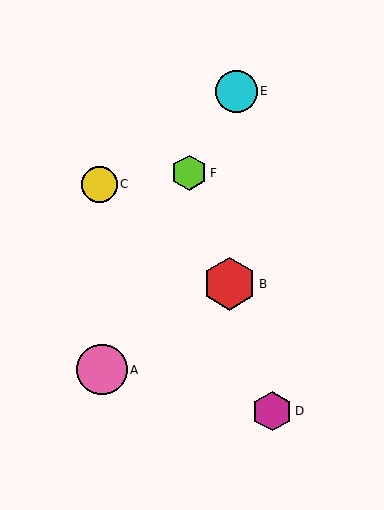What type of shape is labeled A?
Shape A is a pink circle.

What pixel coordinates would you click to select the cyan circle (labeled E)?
Click at (236, 91) to select the cyan circle E.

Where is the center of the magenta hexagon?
The center of the magenta hexagon is at (272, 411).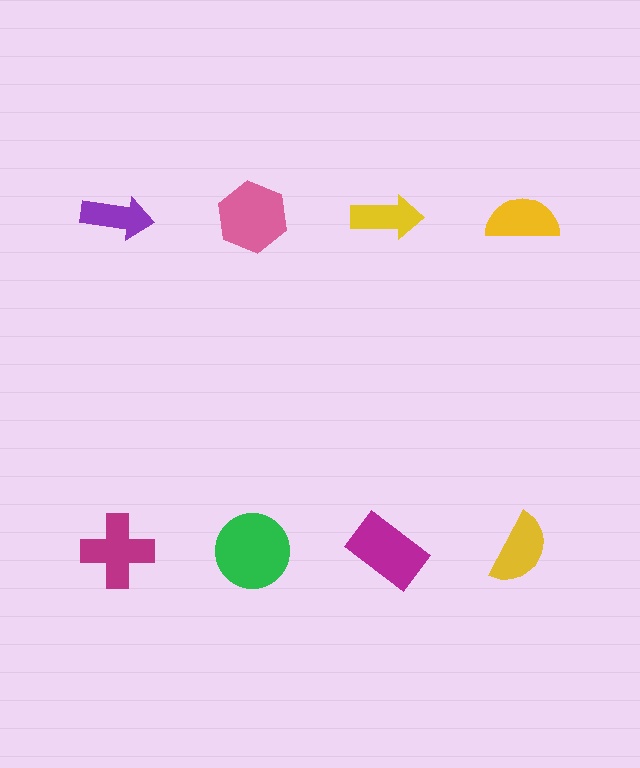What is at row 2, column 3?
A magenta rectangle.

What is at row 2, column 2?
A green circle.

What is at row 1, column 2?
A pink hexagon.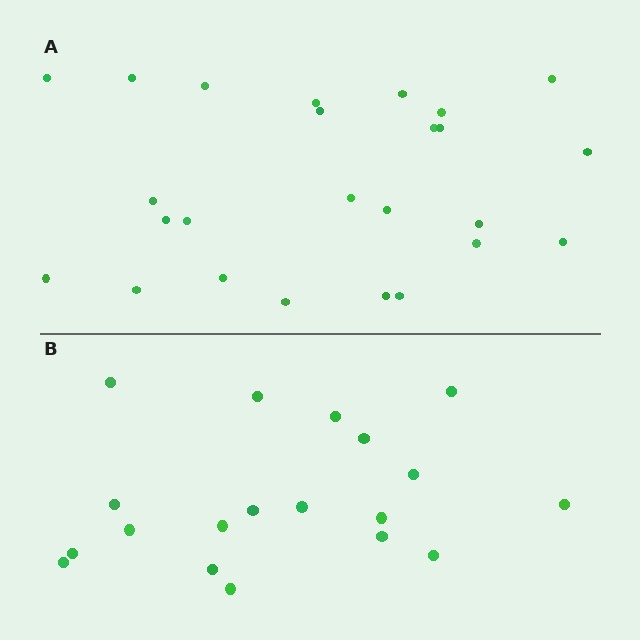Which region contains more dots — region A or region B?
Region A (the top region) has more dots.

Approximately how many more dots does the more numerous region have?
Region A has about 6 more dots than region B.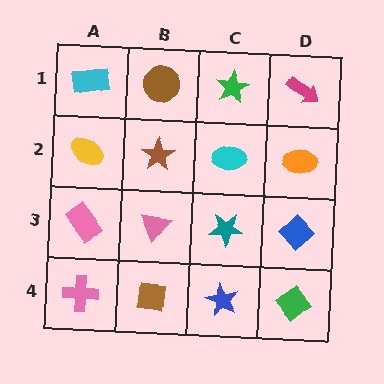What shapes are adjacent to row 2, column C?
A green star (row 1, column C), a teal star (row 3, column C), a brown star (row 2, column B), an orange ellipse (row 2, column D).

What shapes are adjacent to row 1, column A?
A yellow ellipse (row 2, column A), a brown circle (row 1, column B).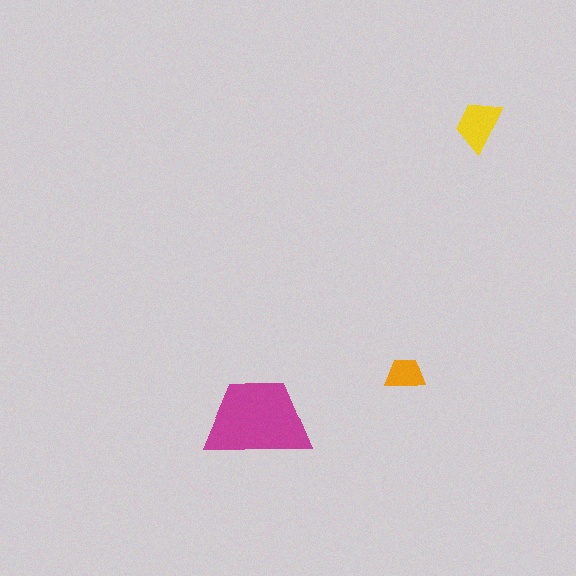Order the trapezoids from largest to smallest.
the magenta one, the yellow one, the orange one.